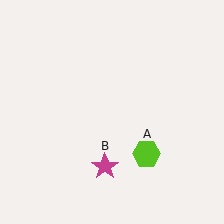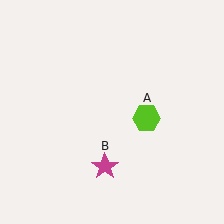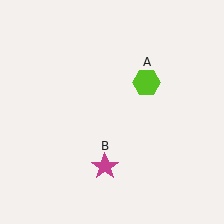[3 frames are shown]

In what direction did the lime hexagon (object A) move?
The lime hexagon (object A) moved up.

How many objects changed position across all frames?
1 object changed position: lime hexagon (object A).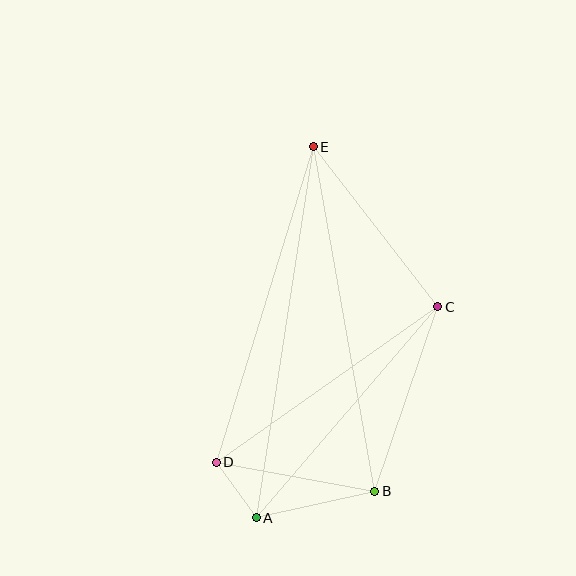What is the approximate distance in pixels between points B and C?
The distance between B and C is approximately 195 pixels.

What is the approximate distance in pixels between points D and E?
The distance between D and E is approximately 330 pixels.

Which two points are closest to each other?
Points A and D are closest to each other.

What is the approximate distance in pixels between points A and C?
The distance between A and C is approximately 278 pixels.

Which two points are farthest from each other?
Points A and E are farthest from each other.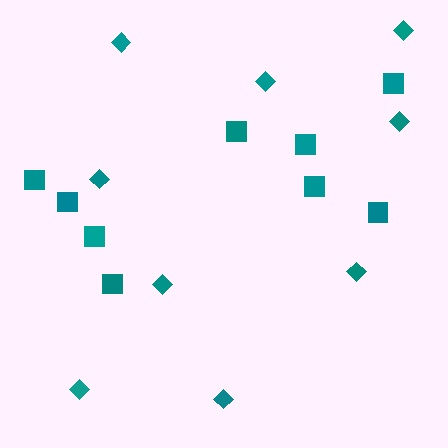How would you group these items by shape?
There are 2 groups: one group of diamonds (9) and one group of squares (9).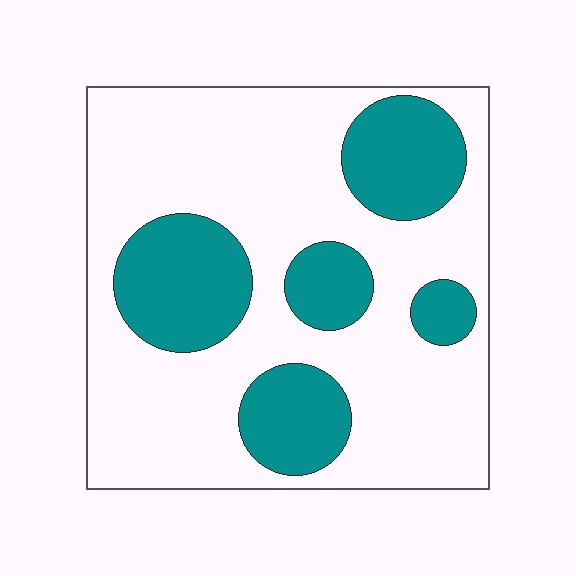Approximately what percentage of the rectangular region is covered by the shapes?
Approximately 30%.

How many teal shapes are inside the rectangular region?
5.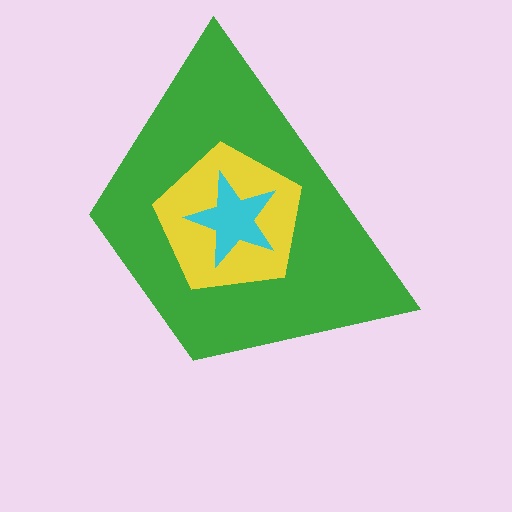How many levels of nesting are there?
3.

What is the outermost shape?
The green trapezoid.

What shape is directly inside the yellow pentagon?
The cyan star.